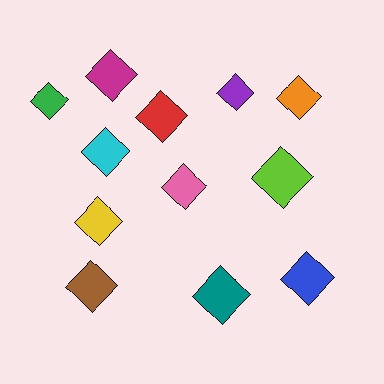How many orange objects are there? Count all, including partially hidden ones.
There is 1 orange object.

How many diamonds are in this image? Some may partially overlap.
There are 12 diamonds.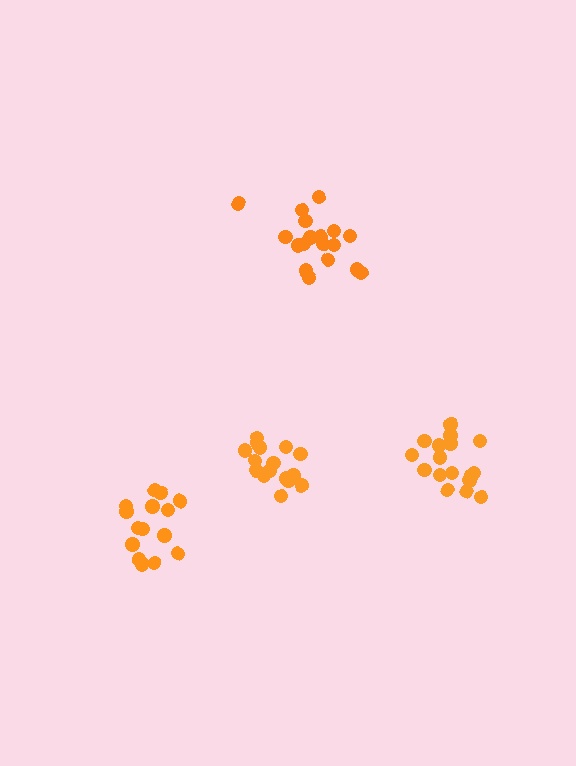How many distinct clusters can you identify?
There are 4 distinct clusters.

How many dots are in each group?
Group 1: 18 dots, Group 2: 17 dots, Group 3: 16 dots, Group 4: 15 dots (66 total).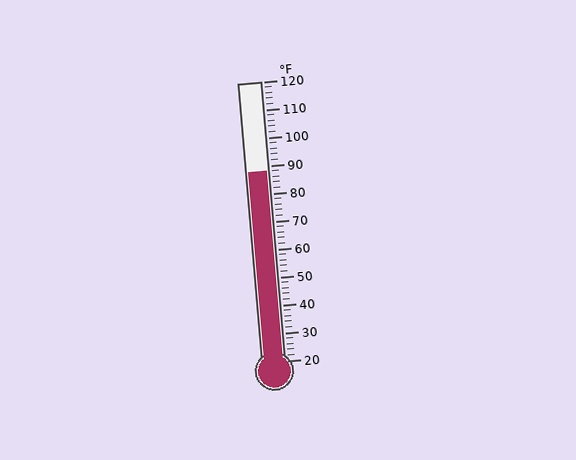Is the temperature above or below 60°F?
The temperature is above 60°F.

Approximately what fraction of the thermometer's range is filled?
The thermometer is filled to approximately 70% of its range.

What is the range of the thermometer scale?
The thermometer scale ranges from 20°F to 120°F.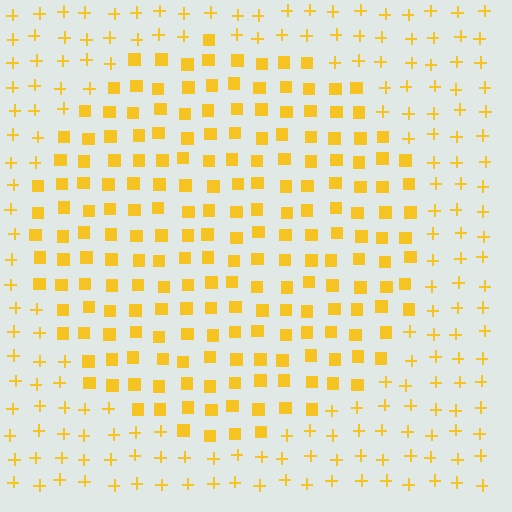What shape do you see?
I see a circle.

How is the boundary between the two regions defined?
The boundary is defined by a change in element shape: squares inside vs. plus signs outside. All elements share the same color and spacing.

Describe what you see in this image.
The image is filled with small yellow elements arranged in a uniform grid. A circle-shaped region contains squares, while the surrounding area contains plus signs. The boundary is defined purely by the change in element shape.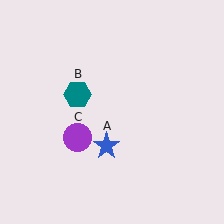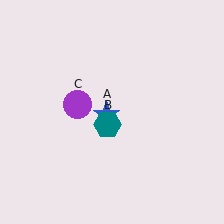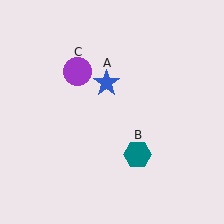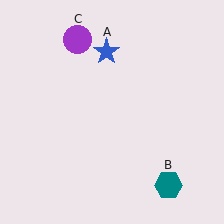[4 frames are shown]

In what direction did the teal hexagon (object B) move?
The teal hexagon (object B) moved down and to the right.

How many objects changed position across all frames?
3 objects changed position: blue star (object A), teal hexagon (object B), purple circle (object C).